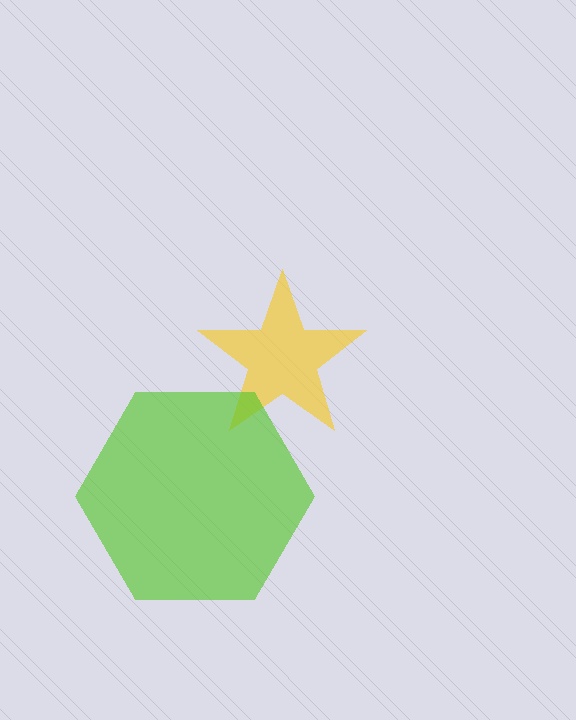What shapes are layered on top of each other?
The layered shapes are: a yellow star, a lime hexagon.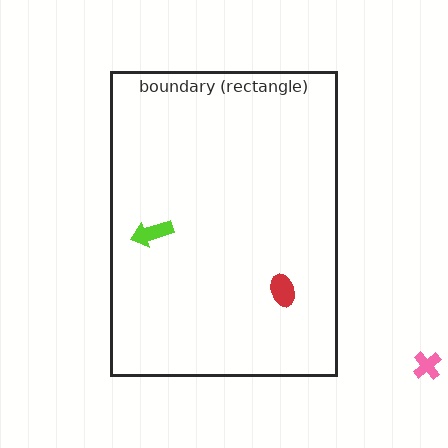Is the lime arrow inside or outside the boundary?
Inside.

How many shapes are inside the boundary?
2 inside, 1 outside.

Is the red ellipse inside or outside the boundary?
Inside.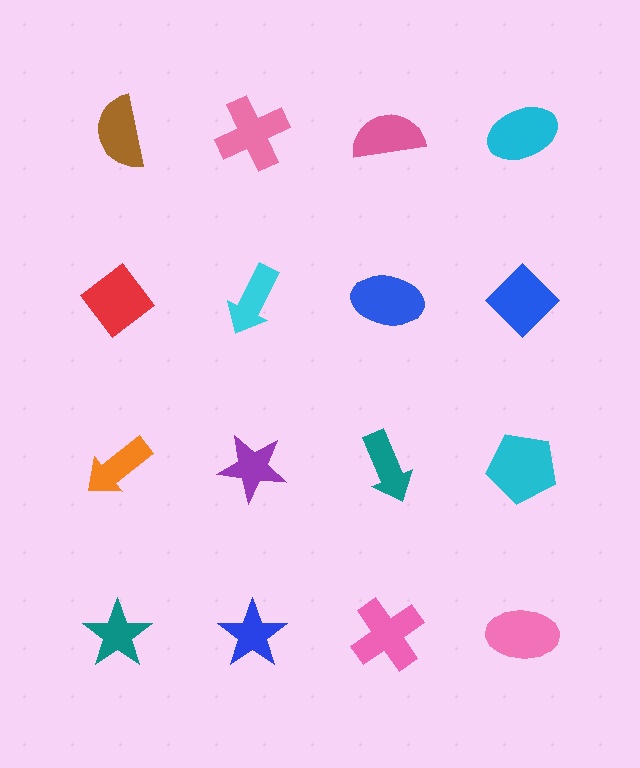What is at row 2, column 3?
A blue ellipse.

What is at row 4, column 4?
A pink ellipse.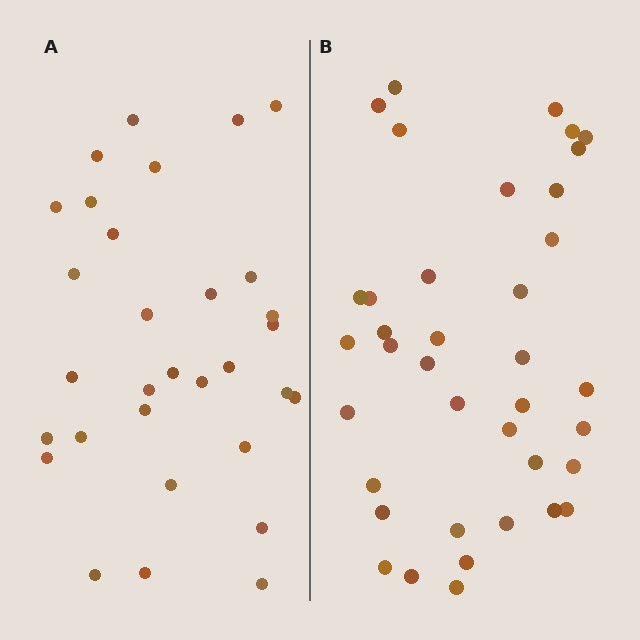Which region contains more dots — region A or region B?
Region B (the right region) has more dots.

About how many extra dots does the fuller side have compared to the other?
Region B has roughly 8 or so more dots than region A.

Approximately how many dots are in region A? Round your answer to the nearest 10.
About 30 dots. (The exact count is 31, which rounds to 30.)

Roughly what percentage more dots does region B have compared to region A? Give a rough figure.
About 25% more.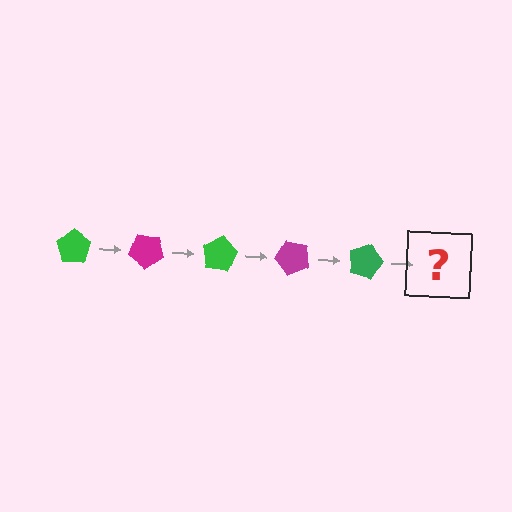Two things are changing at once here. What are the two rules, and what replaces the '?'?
The two rules are that it rotates 40 degrees each step and the color cycles through green and magenta. The '?' should be a magenta pentagon, rotated 200 degrees from the start.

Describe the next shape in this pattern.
It should be a magenta pentagon, rotated 200 degrees from the start.